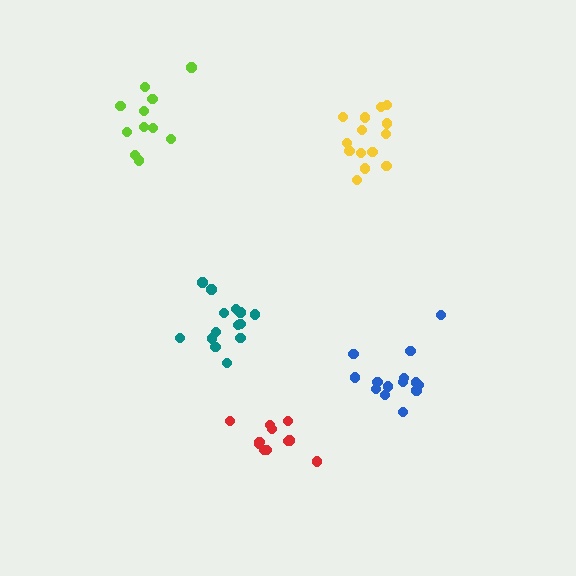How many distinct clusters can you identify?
There are 5 distinct clusters.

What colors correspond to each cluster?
The clusters are colored: blue, yellow, lime, teal, red.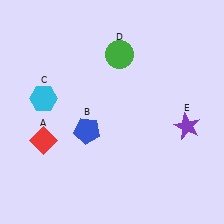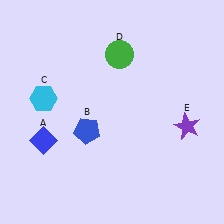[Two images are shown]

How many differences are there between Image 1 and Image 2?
There is 1 difference between the two images.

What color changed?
The diamond (A) changed from red in Image 1 to blue in Image 2.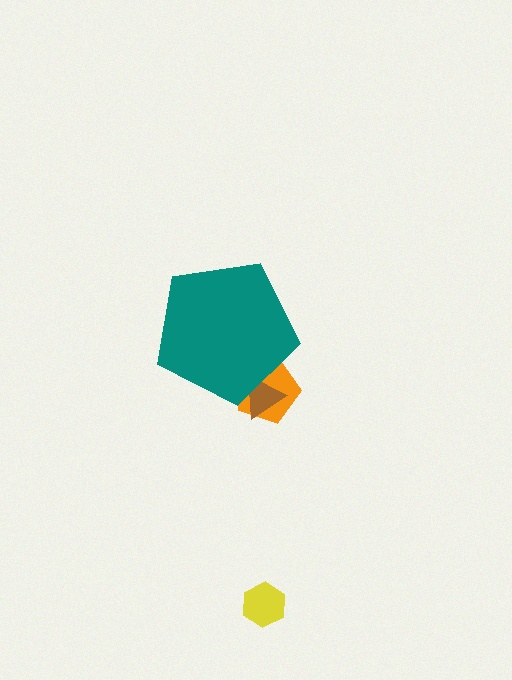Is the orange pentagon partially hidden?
Yes, the orange pentagon is partially hidden behind the teal pentagon.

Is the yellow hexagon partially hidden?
No, the yellow hexagon is fully visible.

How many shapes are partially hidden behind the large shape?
2 shapes are partially hidden.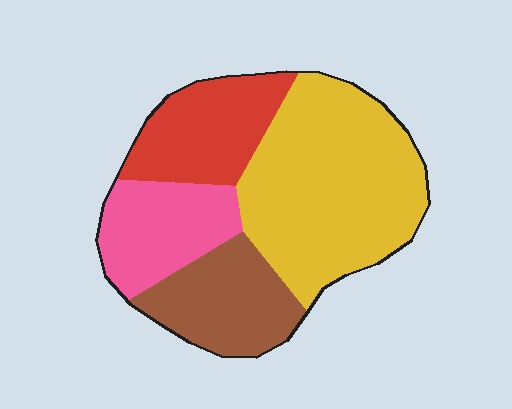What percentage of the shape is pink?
Pink takes up between a sixth and a third of the shape.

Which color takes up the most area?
Yellow, at roughly 45%.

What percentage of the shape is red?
Red takes up about one fifth (1/5) of the shape.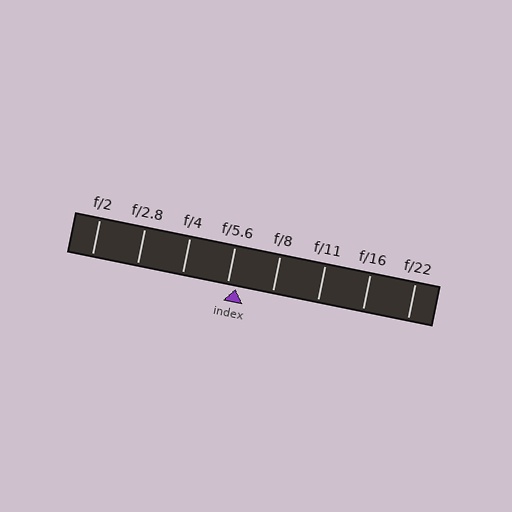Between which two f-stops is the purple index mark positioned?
The index mark is between f/5.6 and f/8.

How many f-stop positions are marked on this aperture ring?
There are 8 f-stop positions marked.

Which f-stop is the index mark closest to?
The index mark is closest to f/5.6.